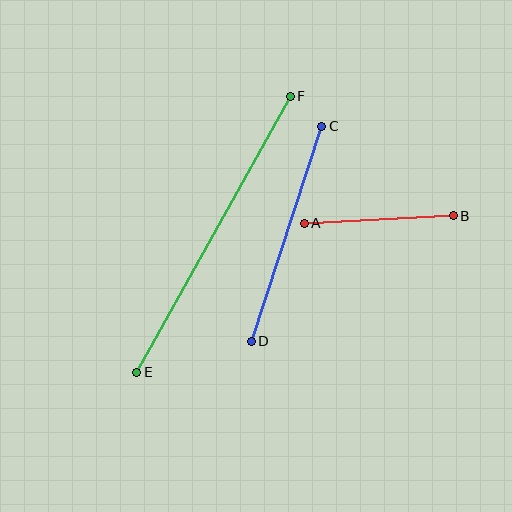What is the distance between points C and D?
The distance is approximately 226 pixels.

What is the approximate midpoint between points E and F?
The midpoint is at approximately (214, 234) pixels.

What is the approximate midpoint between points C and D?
The midpoint is at approximately (287, 234) pixels.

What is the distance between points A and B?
The distance is approximately 149 pixels.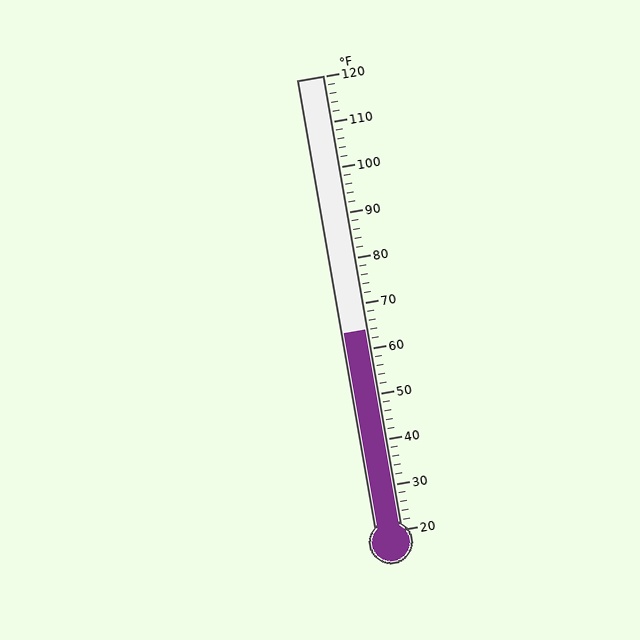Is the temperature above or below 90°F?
The temperature is below 90°F.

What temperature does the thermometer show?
The thermometer shows approximately 64°F.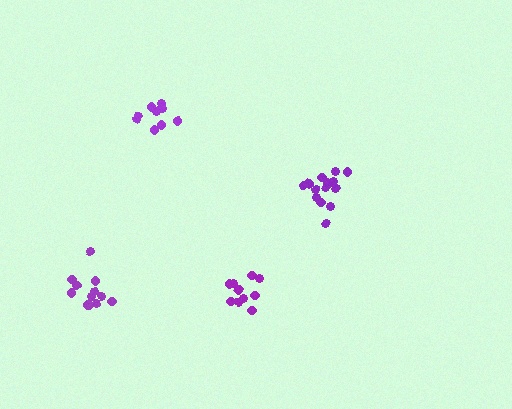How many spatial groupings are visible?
There are 4 spatial groupings.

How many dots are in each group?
Group 1: 12 dots, Group 2: 10 dots, Group 3: 15 dots, Group 4: 10 dots (47 total).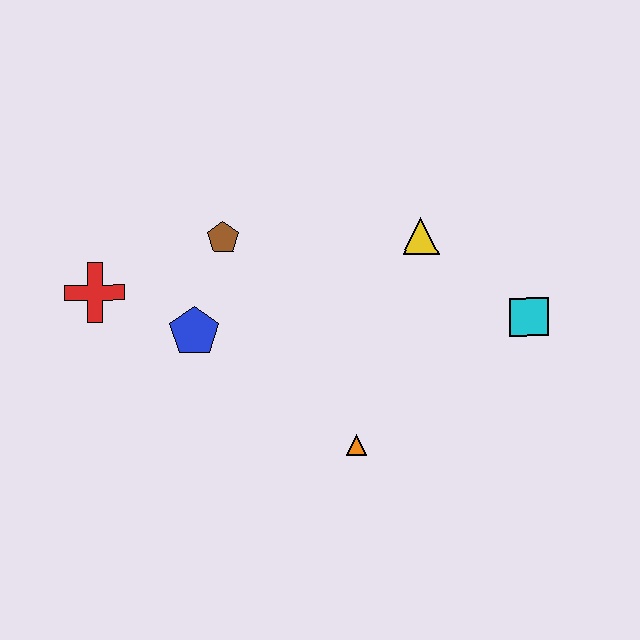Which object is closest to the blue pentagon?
The brown pentagon is closest to the blue pentagon.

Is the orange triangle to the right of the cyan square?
No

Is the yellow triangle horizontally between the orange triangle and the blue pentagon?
No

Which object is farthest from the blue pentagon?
The cyan square is farthest from the blue pentagon.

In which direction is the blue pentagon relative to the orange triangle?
The blue pentagon is to the left of the orange triangle.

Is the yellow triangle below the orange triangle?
No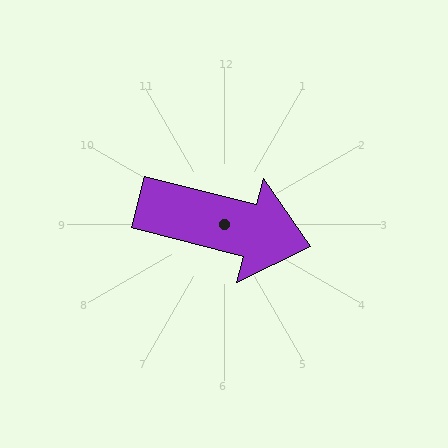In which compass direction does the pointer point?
East.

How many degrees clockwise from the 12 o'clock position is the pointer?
Approximately 104 degrees.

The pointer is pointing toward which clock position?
Roughly 3 o'clock.